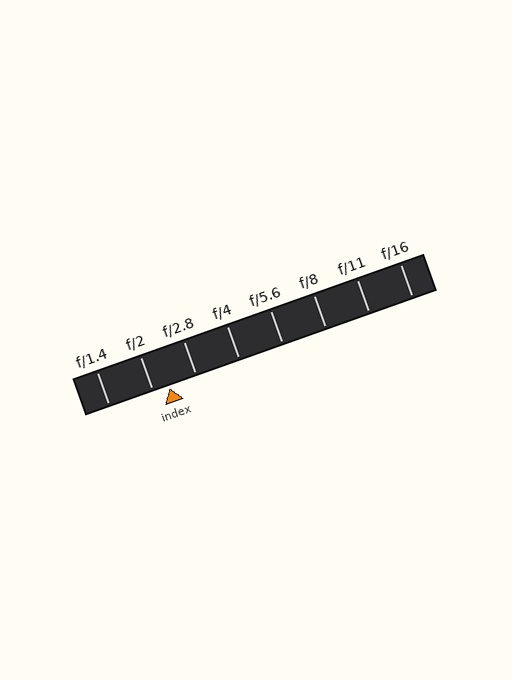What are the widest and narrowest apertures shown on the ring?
The widest aperture shown is f/1.4 and the narrowest is f/16.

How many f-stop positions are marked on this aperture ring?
There are 8 f-stop positions marked.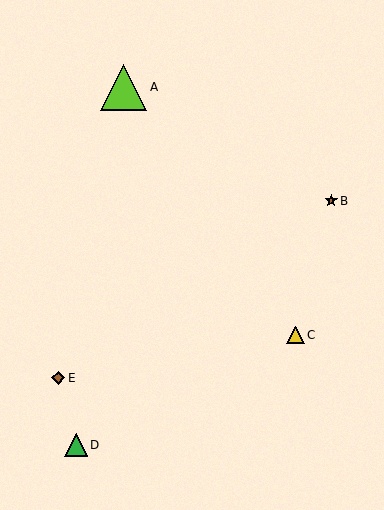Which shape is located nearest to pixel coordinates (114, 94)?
The lime triangle (labeled A) at (124, 87) is nearest to that location.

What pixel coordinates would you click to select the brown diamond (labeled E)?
Click at (58, 378) to select the brown diamond E.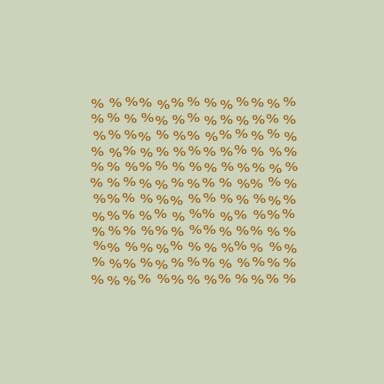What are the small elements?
The small elements are percent signs.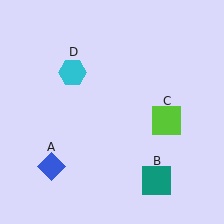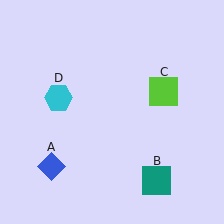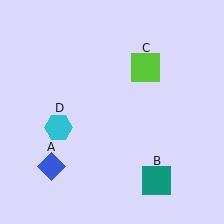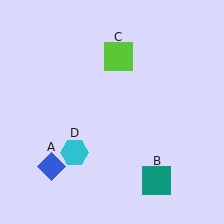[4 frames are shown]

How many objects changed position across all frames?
2 objects changed position: lime square (object C), cyan hexagon (object D).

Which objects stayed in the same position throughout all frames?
Blue diamond (object A) and teal square (object B) remained stationary.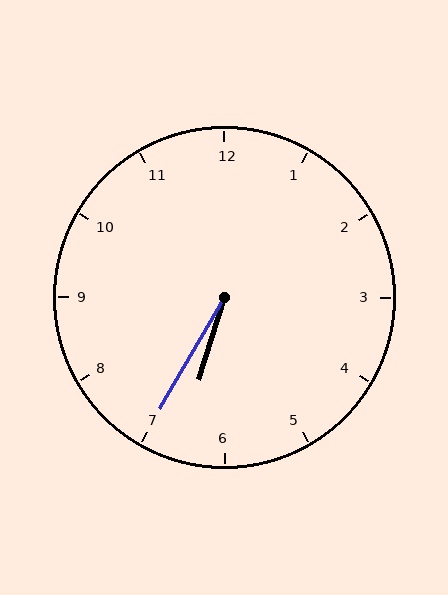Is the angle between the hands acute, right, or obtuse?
It is acute.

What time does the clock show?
6:35.